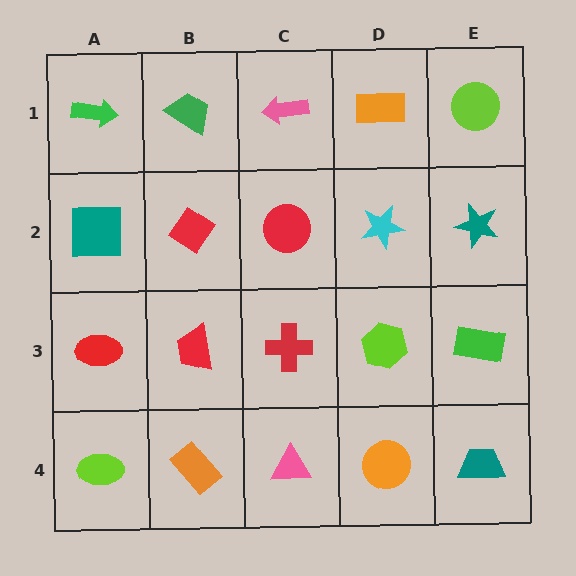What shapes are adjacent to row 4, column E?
A green rectangle (row 3, column E), an orange circle (row 4, column D).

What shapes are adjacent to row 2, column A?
A green arrow (row 1, column A), a red ellipse (row 3, column A), a red diamond (row 2, column B).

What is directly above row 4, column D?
A lime hexagon.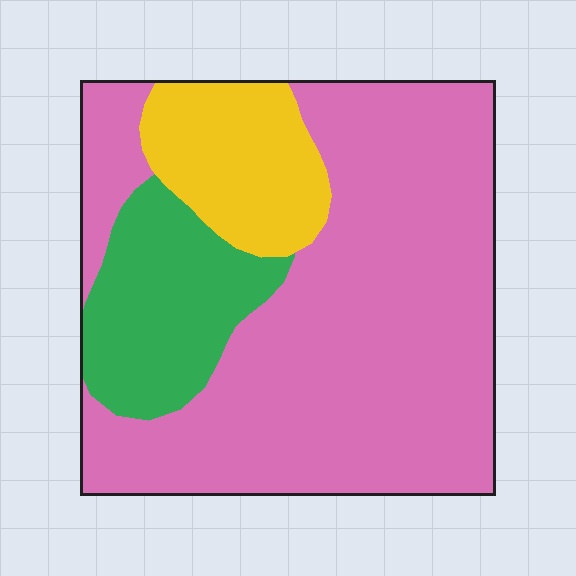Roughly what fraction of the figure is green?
Green covers about 15% of the figure.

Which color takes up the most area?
Pink, at roughly 70%.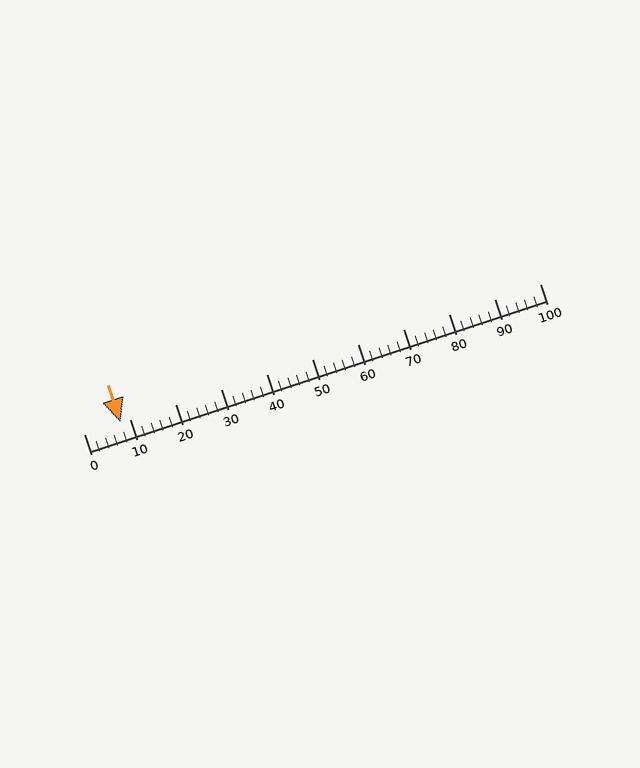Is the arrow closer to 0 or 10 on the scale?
The arrow is closer to 10.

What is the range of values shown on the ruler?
The ruler shows values from 0 to 100.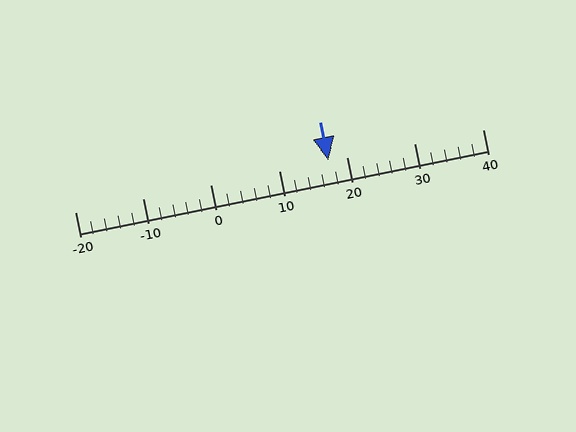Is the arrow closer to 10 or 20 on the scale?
The arrow is closer to 20.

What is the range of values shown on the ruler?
The ruler shows values from -20 to 40.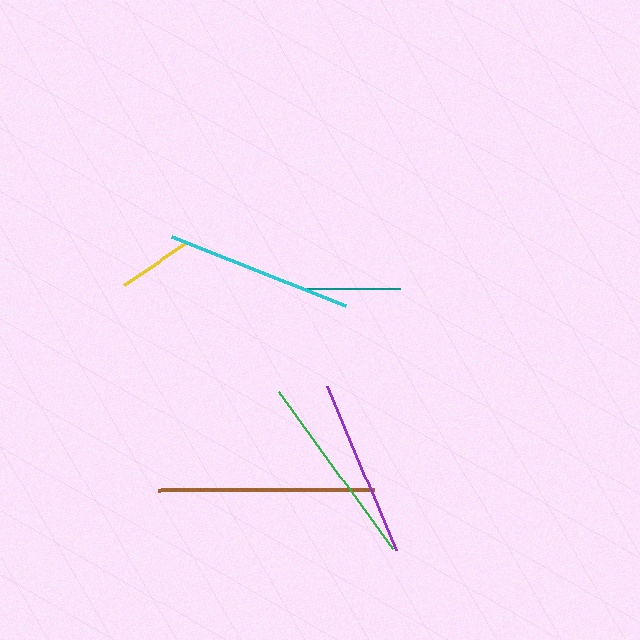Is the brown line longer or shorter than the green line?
The brown line is longer than the green line.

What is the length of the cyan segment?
The cyan segment is approximately 187 pixels long.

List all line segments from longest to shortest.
From longest to shortest: brown, green, cyan, purple, teal, yellow.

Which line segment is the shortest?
The yellow line is the shortest at approximately 74 pixels.